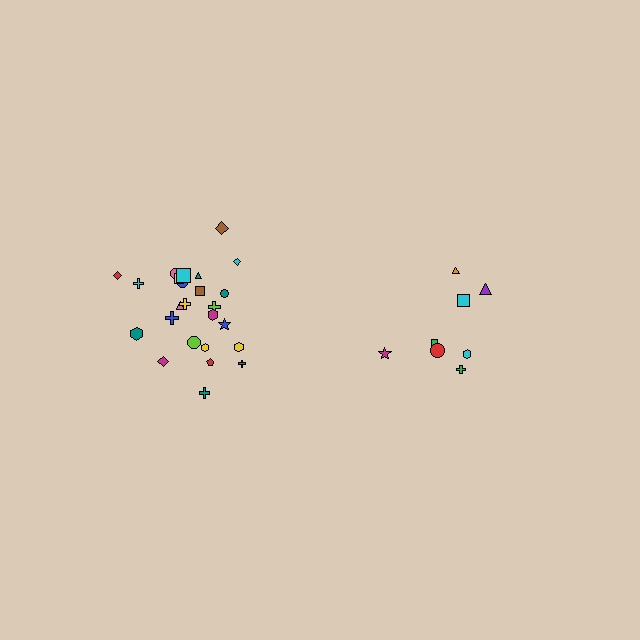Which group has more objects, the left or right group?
The left group.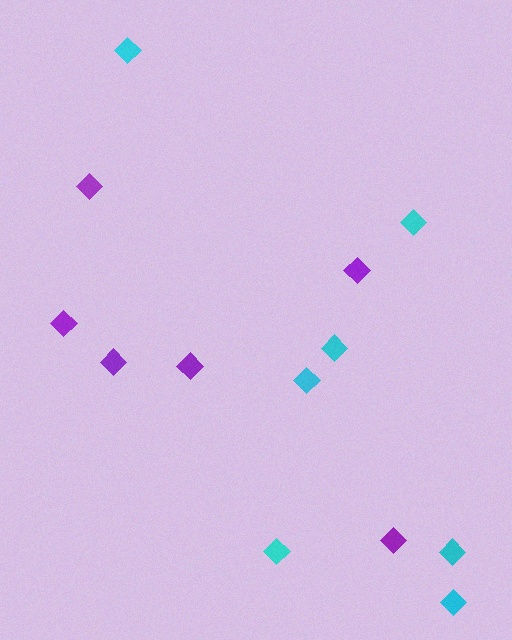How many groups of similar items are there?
There are 2 groups: one group of cyan diamonds (7) and one group of purple diamonds (6).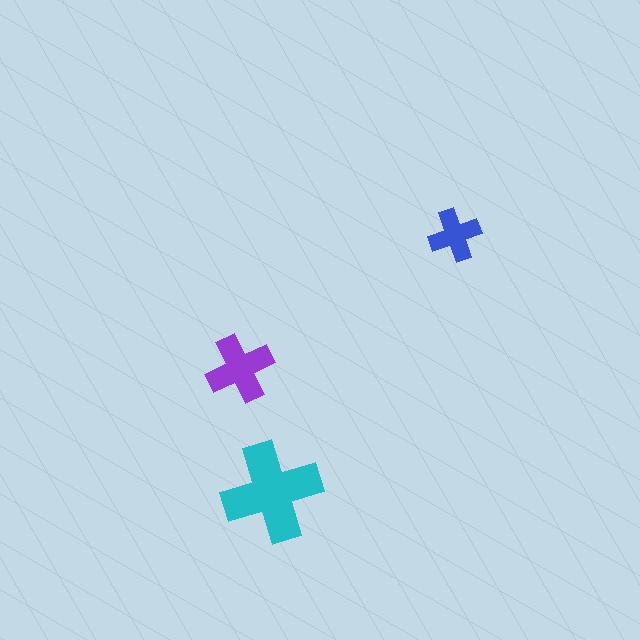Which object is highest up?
The blue cross is topmost.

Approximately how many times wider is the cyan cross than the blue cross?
About 2 times wider.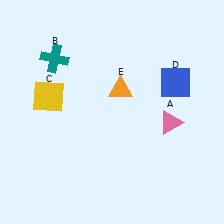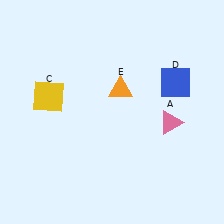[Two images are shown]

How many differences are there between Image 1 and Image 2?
There is 1 difference between the two images.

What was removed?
The teal cross (B) was removed in Image 2.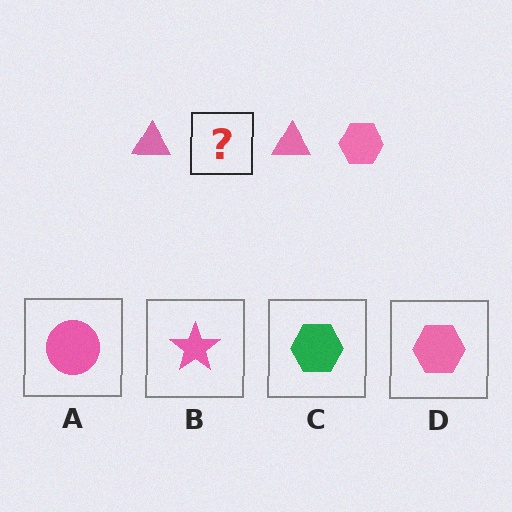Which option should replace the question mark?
Option D.